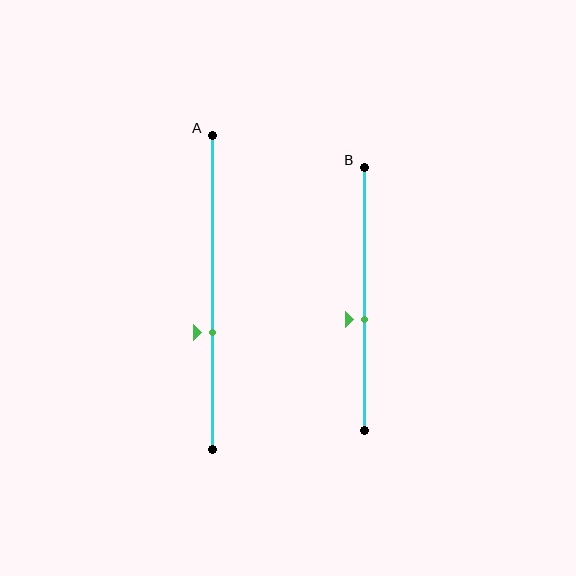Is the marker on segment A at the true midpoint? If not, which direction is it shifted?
No, the marker on segment A is shifted downward by about 13% of the segment length.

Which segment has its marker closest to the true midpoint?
Segment B has its marker closest to the true midpoint.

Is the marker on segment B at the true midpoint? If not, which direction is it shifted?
No, the marker on segment B is shifted downward by about 8% of the segment length.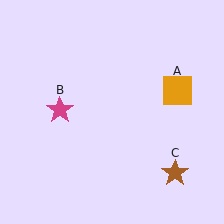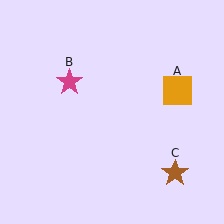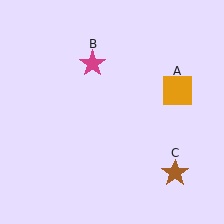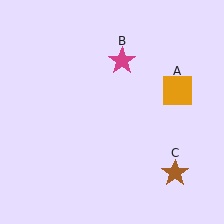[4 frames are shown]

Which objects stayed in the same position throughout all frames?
Orange square (object A) and brown star (object C) remained stationary.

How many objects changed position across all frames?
1 object changed position: magenta star (object B).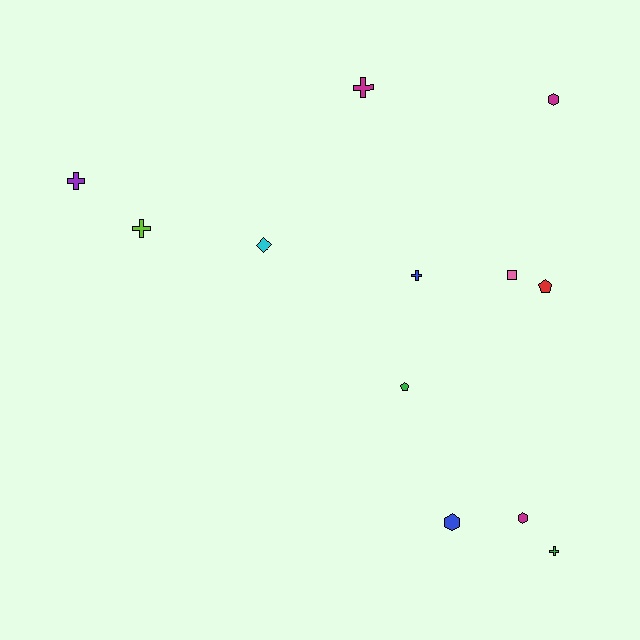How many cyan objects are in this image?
There is 1 cyan object.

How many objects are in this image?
There are 12 objects.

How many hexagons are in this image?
There are 3 hexagons.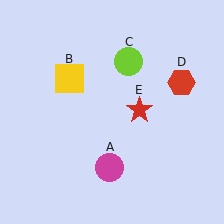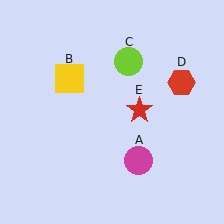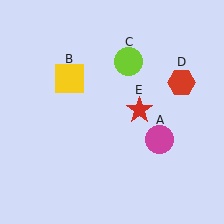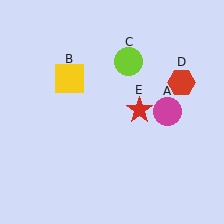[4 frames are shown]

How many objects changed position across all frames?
1 object changed position: magenta circle (object A).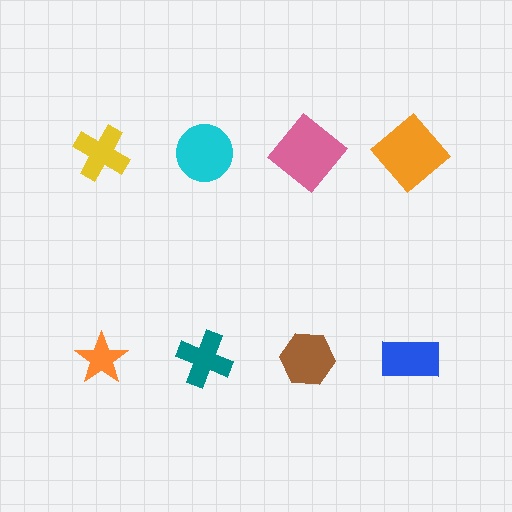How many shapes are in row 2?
4 shapes.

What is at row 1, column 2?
A cyan circle.